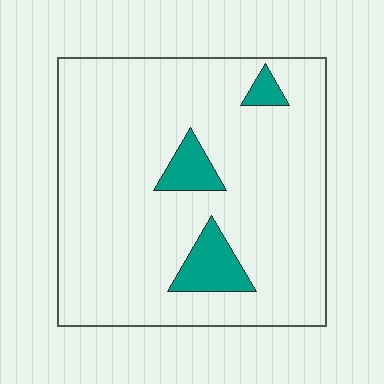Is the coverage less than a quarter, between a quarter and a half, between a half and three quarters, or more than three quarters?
Less than a quarter.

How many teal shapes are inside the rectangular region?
3.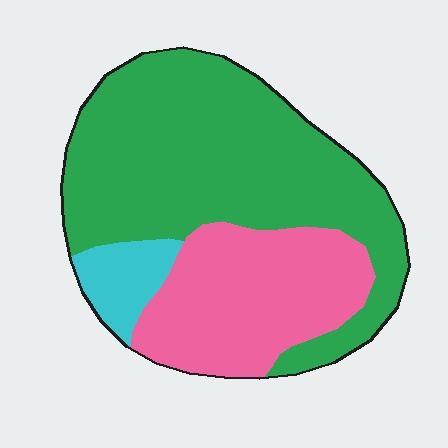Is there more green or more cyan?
Green.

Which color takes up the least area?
Cyan, at roughly 10%.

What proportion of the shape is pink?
Pink takes up between a sixth and a third of the shape.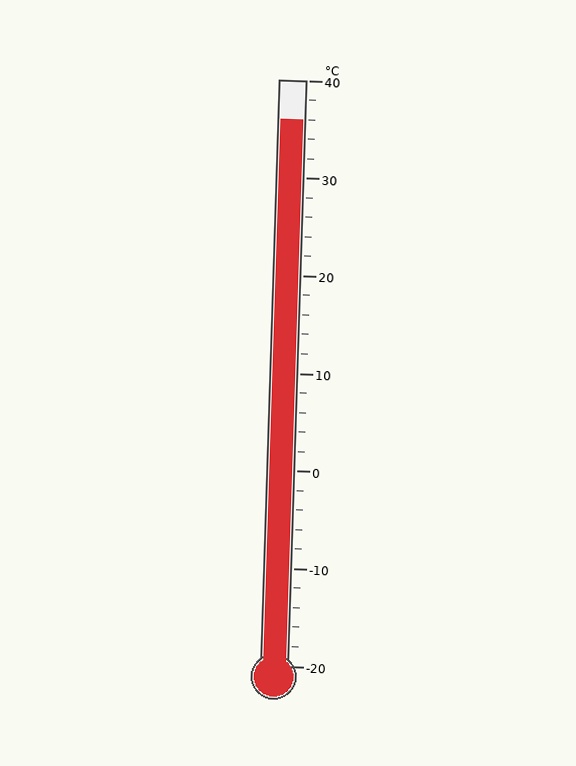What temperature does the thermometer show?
The thermometer shows approximately 36°C.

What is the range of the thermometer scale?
The thermometer scale ranges from -20°C to 40°C.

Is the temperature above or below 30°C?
The temperature is above 30°C.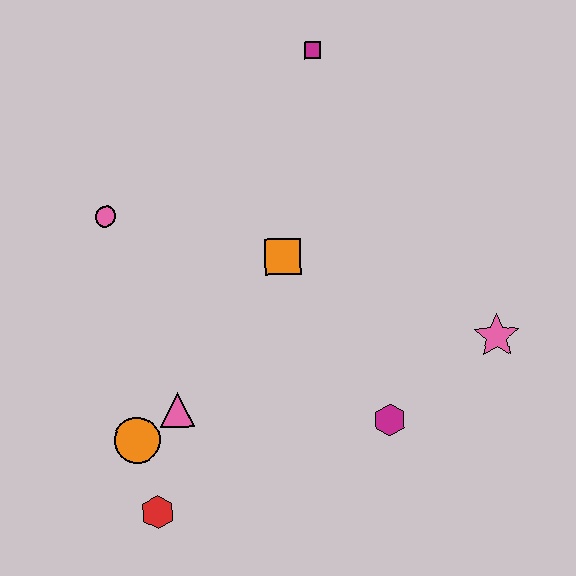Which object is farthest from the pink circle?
The pink star is farthest from the pink circle.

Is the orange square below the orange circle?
No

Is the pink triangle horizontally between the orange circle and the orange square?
Yes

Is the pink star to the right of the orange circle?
Yes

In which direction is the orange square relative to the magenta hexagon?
The orange square is above the magenta hexagon.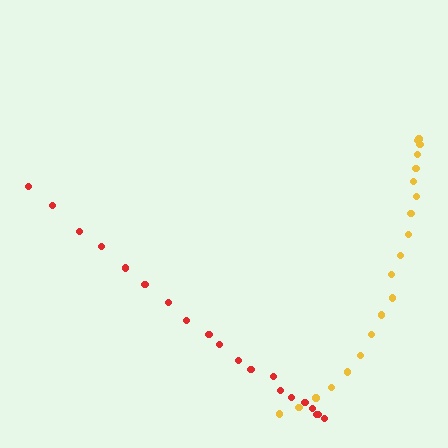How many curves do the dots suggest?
There are 2 distinct paths.